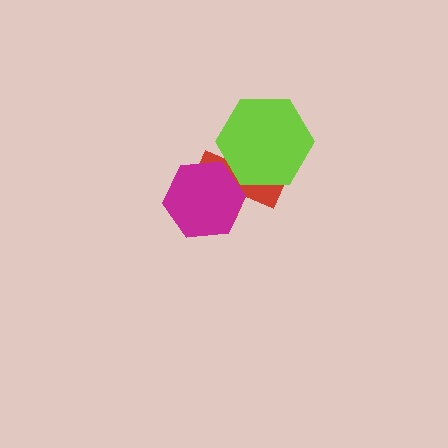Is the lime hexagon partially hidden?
No, no other shape covers it.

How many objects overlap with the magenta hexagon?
1 object overlaps with the magenta hexagon.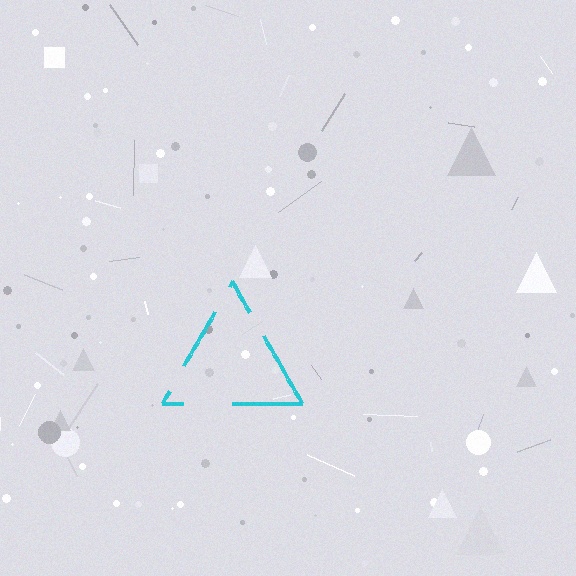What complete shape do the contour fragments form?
The contour fragments form a triangle.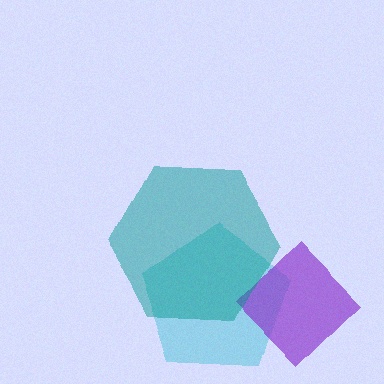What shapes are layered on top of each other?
The layered shapes are: a cyan pentagon, a purple diamond, a teal hexagon.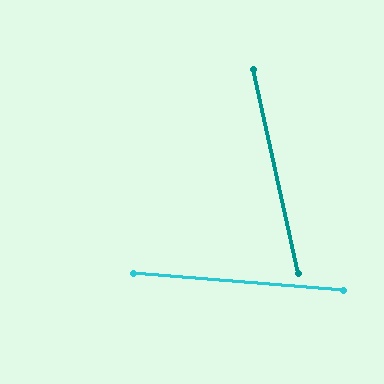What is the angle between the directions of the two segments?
Approximately 73 degrees.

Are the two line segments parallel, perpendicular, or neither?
Neither parallel nor perpendicular — they differ by about 73°.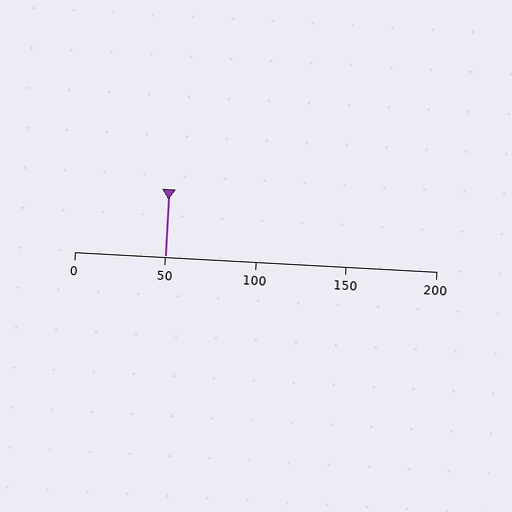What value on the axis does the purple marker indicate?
The marker indicates approximately 50.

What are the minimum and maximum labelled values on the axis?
The axis runs from 0 to 200.